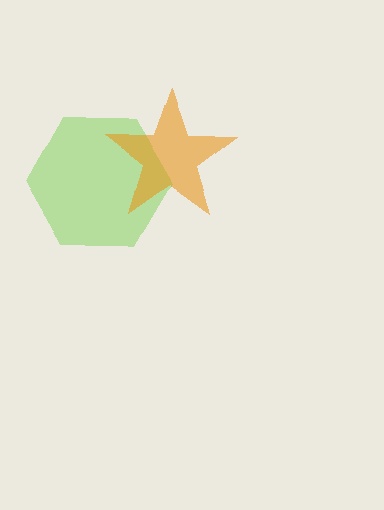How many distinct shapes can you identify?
There are 2 distinct shapes: a lime hexagon, an orange star.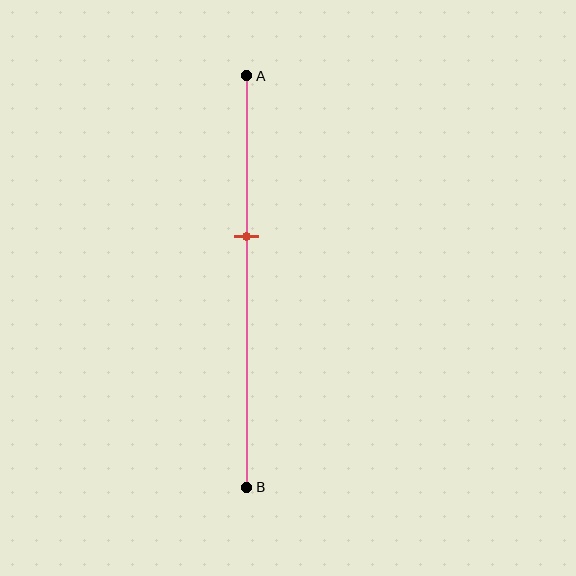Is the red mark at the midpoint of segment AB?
No, the mark is at about 40% from A, not at the 50% midpoint.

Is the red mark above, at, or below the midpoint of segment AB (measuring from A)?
The red mark is above the midpoint of segment AB.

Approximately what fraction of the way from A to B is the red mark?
The red mark is approximately 40% of the way from A to B.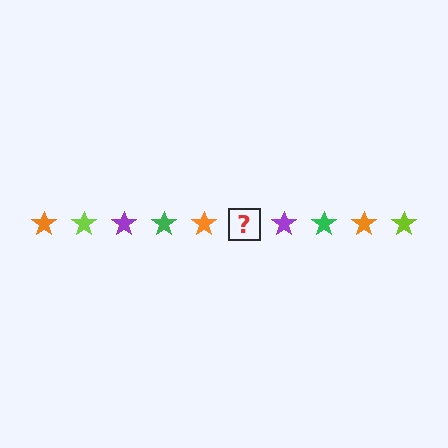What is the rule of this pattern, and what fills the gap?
The rule is that the pattern cycles through orange, lime, purple, green stars. The gap should be filled with a lime star.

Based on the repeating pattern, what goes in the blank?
The blank should be a lime star.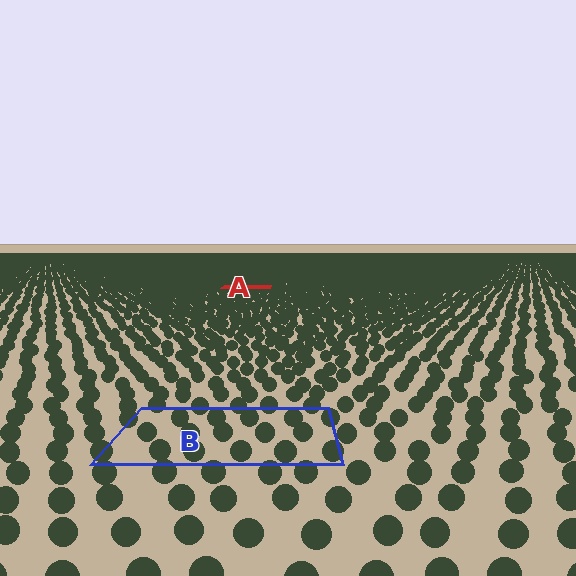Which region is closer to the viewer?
Region B is closer. The texture elements there are larger and more spread out.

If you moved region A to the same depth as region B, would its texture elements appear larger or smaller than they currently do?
They would appear larger. At a closer depth, the same texture elements are projected at a bigger on-screen size.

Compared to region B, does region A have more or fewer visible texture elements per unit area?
Region A has more texture elements per unit area — they are packed more densely because it is farther away.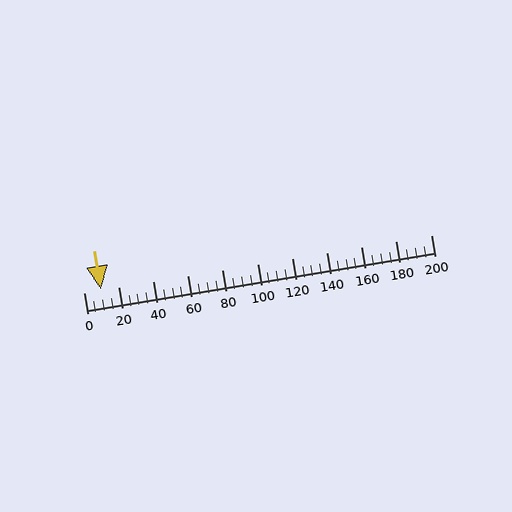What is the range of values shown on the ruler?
The ruler shows values from 0 to 200.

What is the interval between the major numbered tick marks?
The major tick marks are spaced 20 units apart.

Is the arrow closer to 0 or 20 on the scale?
The arrow is closer to 20.